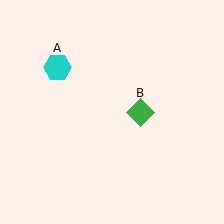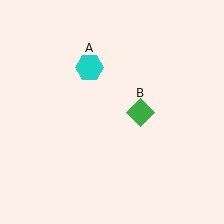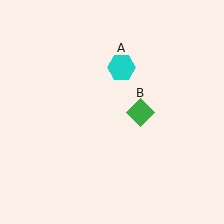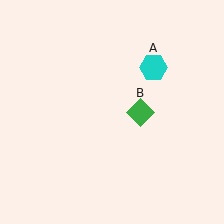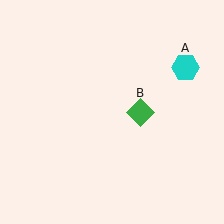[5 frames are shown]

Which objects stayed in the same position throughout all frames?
Green diamond (object B) remained stationary.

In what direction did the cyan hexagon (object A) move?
The cyan hexagon (object A) moved right.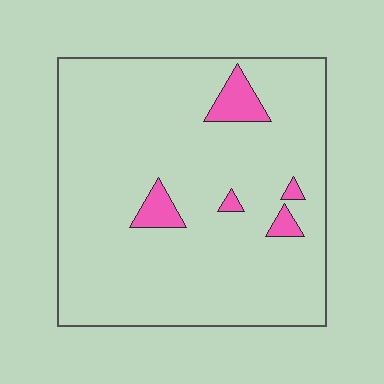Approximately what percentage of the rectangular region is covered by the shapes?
Approximately 5%.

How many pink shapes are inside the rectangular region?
5.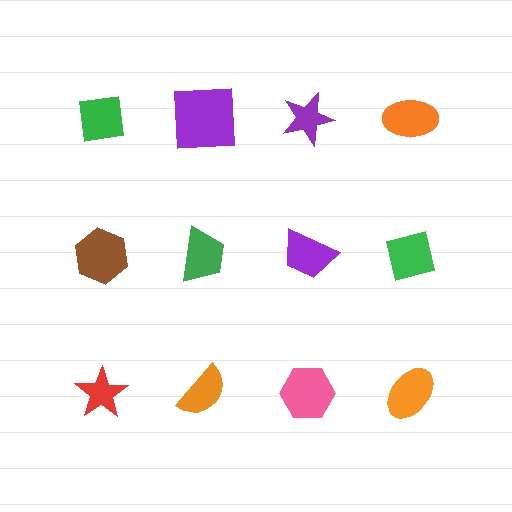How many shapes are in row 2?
4 shapes.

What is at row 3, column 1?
A red star.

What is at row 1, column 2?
A purple square.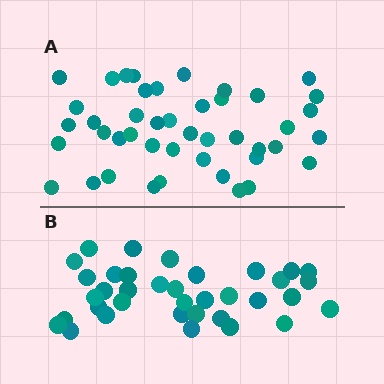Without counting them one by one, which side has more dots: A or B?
Region A (the top region) has more dots.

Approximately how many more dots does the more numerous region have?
Region A has roughly 8 or so more dots than region B.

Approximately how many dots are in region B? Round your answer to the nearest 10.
About 40 dots. (The exact count is 36, which rounds to 40.)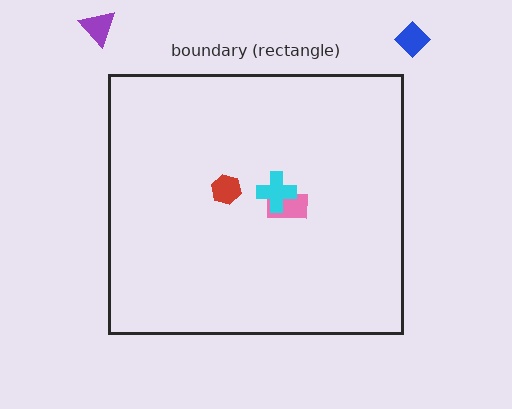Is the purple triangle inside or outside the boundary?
Outside.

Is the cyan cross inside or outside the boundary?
Inside.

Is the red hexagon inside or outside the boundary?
Inside.